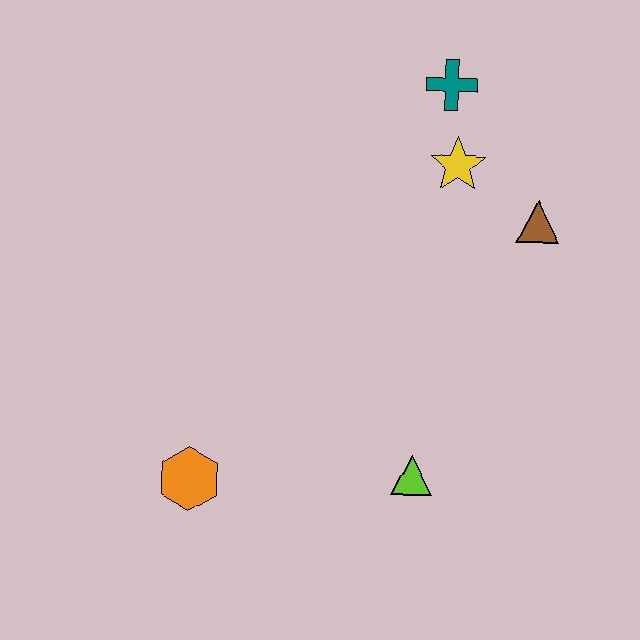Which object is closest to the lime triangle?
The orange hexagon is closest to the lime triangle.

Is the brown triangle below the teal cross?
Yes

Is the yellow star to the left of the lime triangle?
No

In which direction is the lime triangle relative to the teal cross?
The lime triangle is below the teal cross.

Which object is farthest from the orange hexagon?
The teal cross is farthest from the orange hexagon.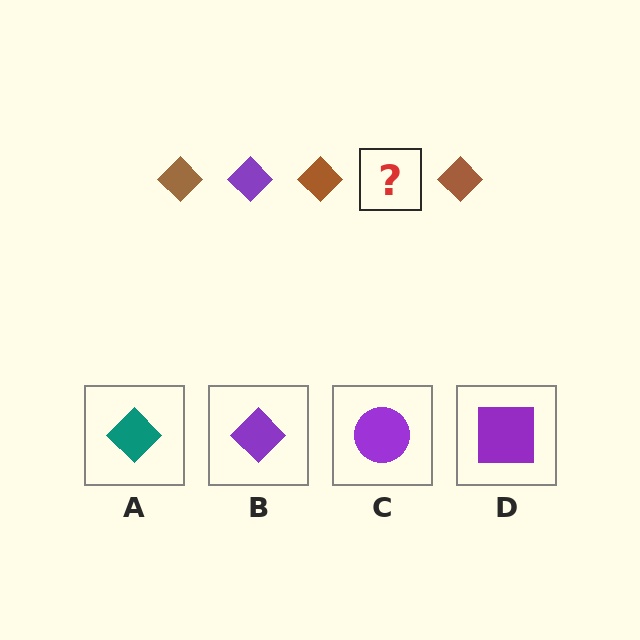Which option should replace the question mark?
Option B.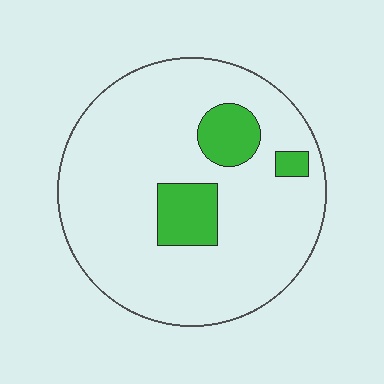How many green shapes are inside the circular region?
3.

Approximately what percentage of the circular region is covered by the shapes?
Approximately 15%.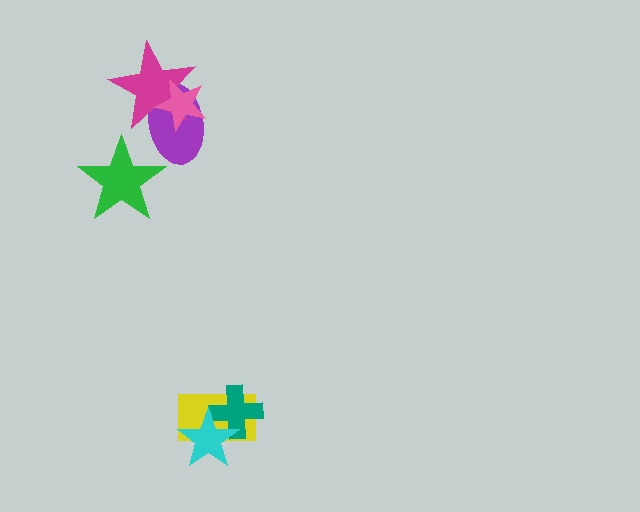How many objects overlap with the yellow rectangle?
2 objects overlap with the yellow rectangle.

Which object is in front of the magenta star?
The pink star is in front of the magenta star.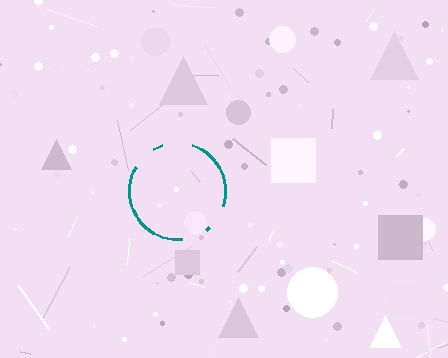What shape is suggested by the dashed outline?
The dashed outline suggests a circle.